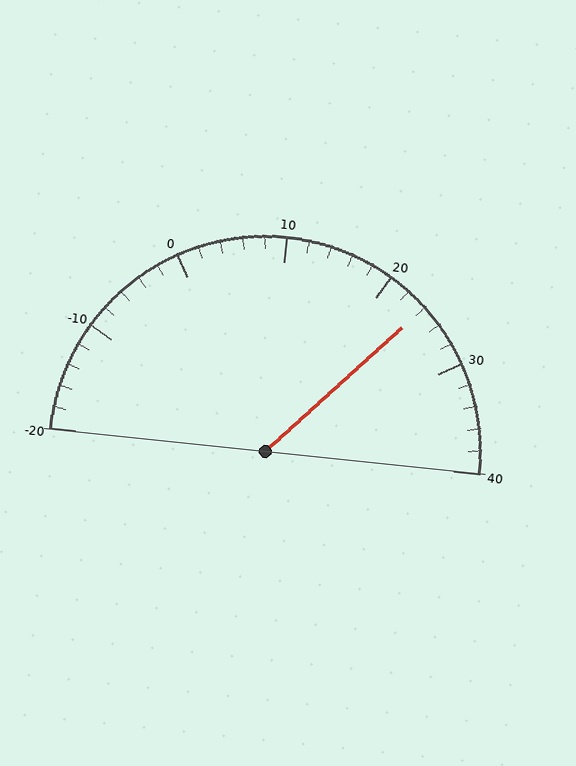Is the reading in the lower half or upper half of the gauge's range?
The reading is in the upper half of the range (-20 to 40).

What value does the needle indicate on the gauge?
The needle indicates approximately 24.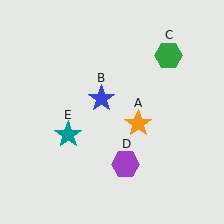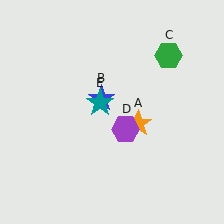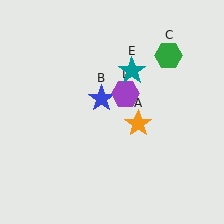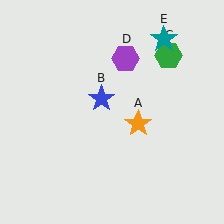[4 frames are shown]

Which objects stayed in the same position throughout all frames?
Orange star (object A) and blue star (object B) and green hexagon (object C) remained stationary.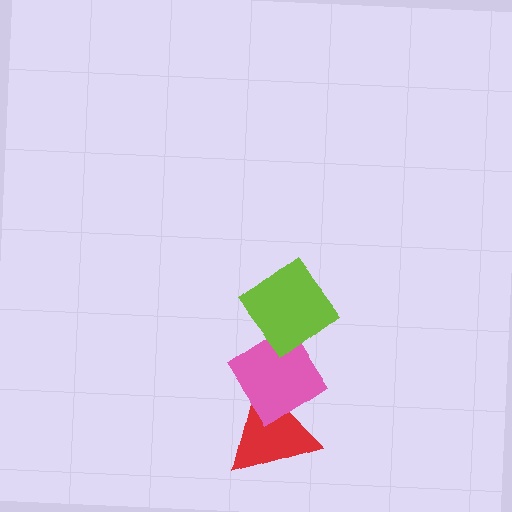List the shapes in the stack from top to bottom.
From top to bottom: the lime diamond, the pink diamond, the red triangle.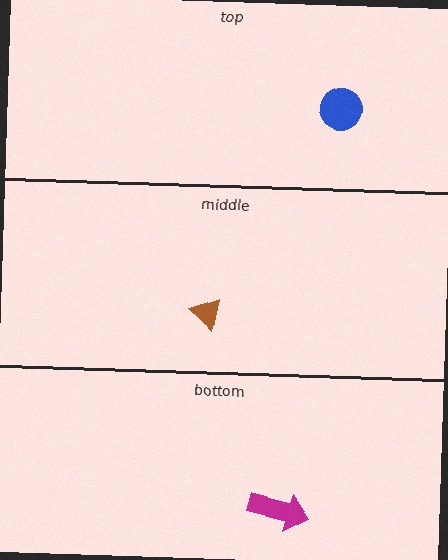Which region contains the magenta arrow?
The bottom region.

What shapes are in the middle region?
The brown triangle.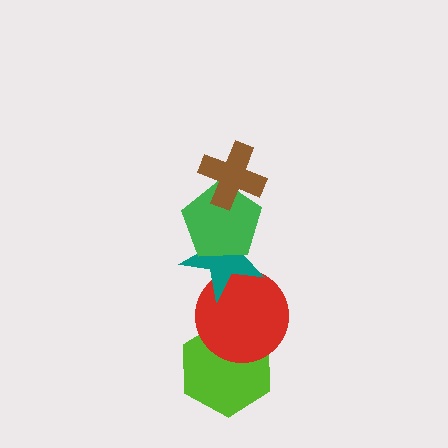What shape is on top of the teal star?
The green pentagon is on top of the teal star.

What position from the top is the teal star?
The teal star is 3rd from the top.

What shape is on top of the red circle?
The teal star is on top of the red circle.